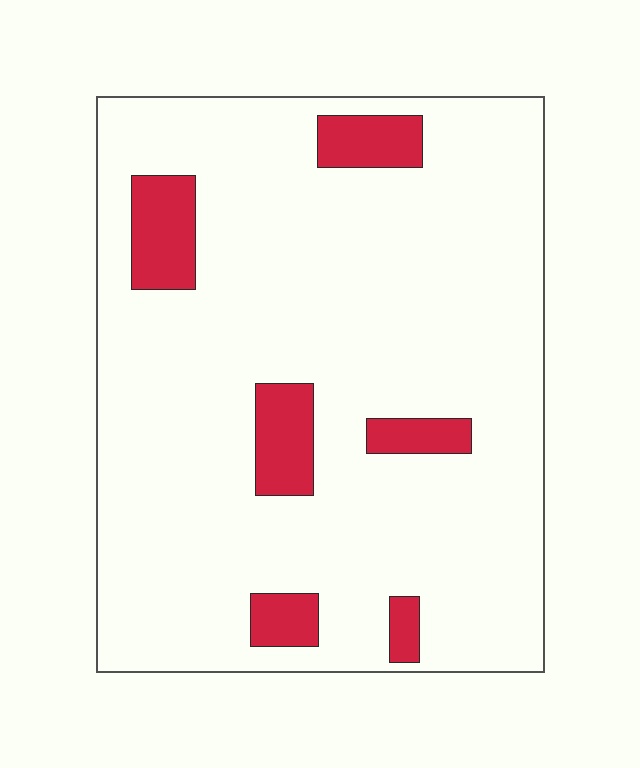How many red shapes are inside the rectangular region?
6.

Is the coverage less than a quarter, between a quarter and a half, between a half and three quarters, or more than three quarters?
Less than a quarter.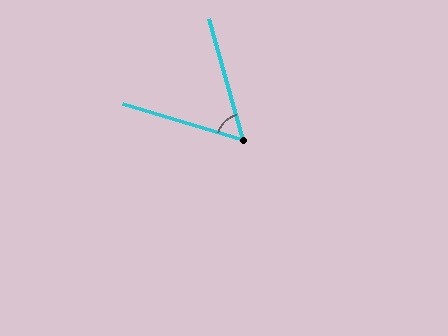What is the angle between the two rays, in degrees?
Approximately 57 degrees.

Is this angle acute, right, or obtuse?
It is acute.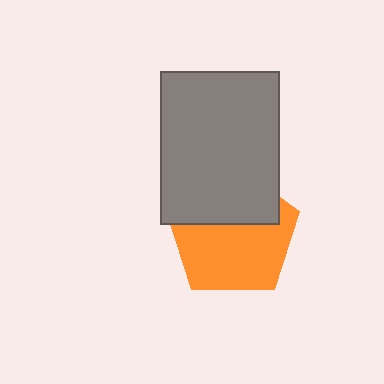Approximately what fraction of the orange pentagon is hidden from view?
Roughly 40% of the orange pentagon is hidden behind the gray rectangle.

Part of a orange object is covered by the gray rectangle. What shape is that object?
It is a pentagon.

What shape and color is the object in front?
The object in front is a gray rectangle.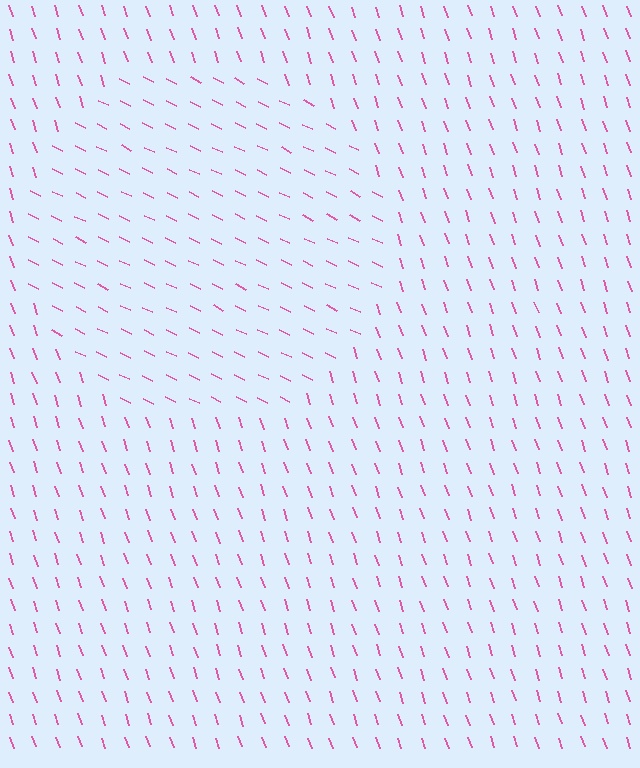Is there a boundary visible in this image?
Yes, there is a texture boundary formed by a change in line orientation.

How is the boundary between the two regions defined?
The boundary is defined purely by a change in line orientation (approximately 45 degrees difference). All lines are the same color and thickness.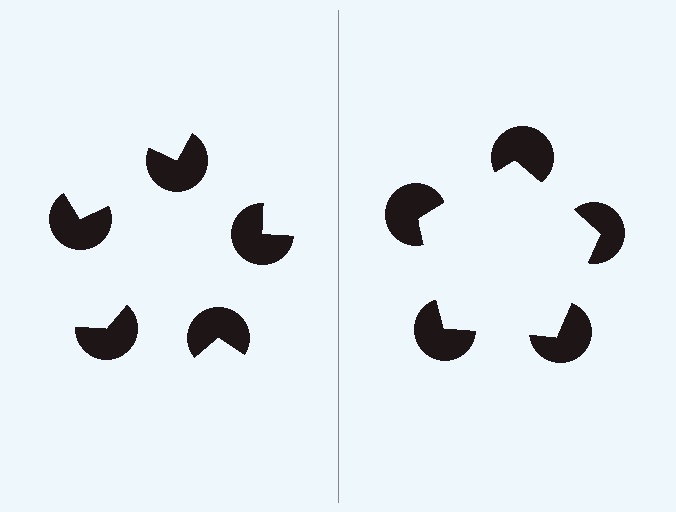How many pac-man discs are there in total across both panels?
10 — 5 on each side.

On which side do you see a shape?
An illusory pentagon appears on the right side. On the left side the wedge cuts are rotated, so no coherent shape forms.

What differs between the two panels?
The pac-man discs are positioned identically on both sides; only the wedge orientations differ. On the right they align to a pentagon; on the left they are misaligned.